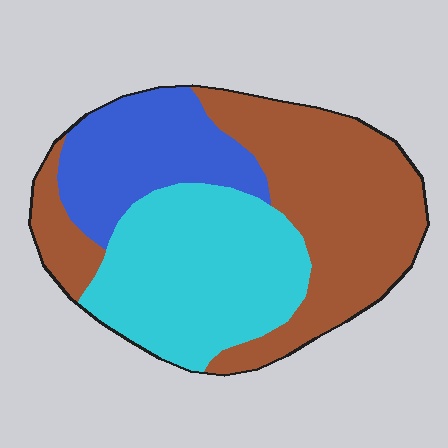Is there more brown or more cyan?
Brown.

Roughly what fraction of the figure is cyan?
Cyan takes up about one third (1/3) of the figure.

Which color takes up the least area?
Blue, at roughly 20%.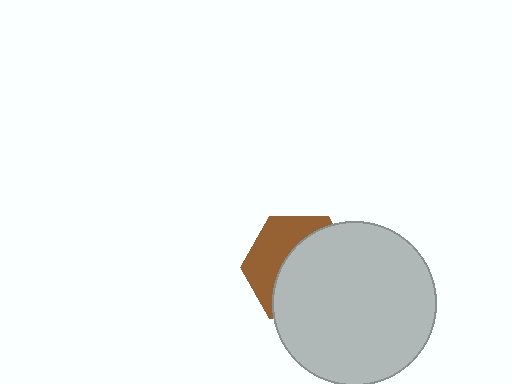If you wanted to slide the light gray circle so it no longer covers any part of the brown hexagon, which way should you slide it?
Slide it toward the lower-right — that is the most direct way to separate the two shapes.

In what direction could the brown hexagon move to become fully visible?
The brown hexagon could move toward the upper-left. That would shift it out from behind the light gray circle entirely.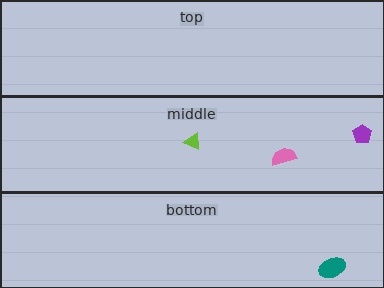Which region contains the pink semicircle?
The middle region.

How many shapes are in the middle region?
3.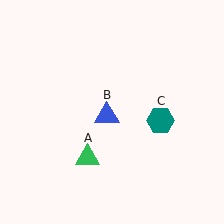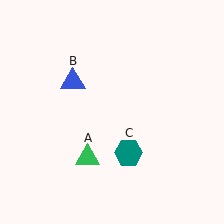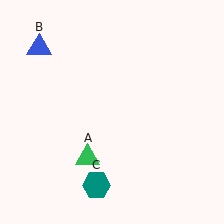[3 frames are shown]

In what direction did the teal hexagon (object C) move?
The teal hexagon (object C) moved down and to the left.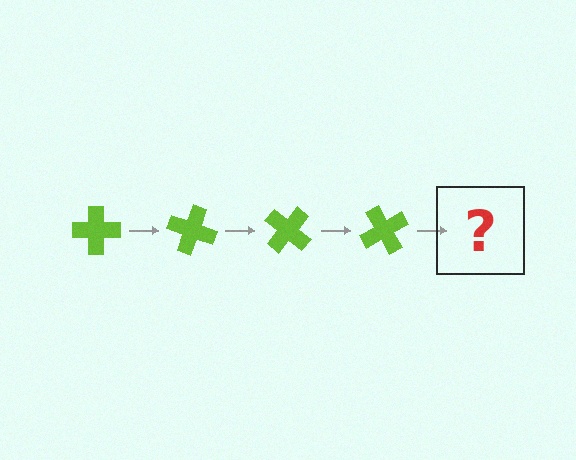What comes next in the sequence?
The next element should be a lime cross rotated 80 degrees.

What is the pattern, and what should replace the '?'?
The pattern is that the cross rotates 20 degrees each step. The '?' should be a lime cross rotated 80 degrees.